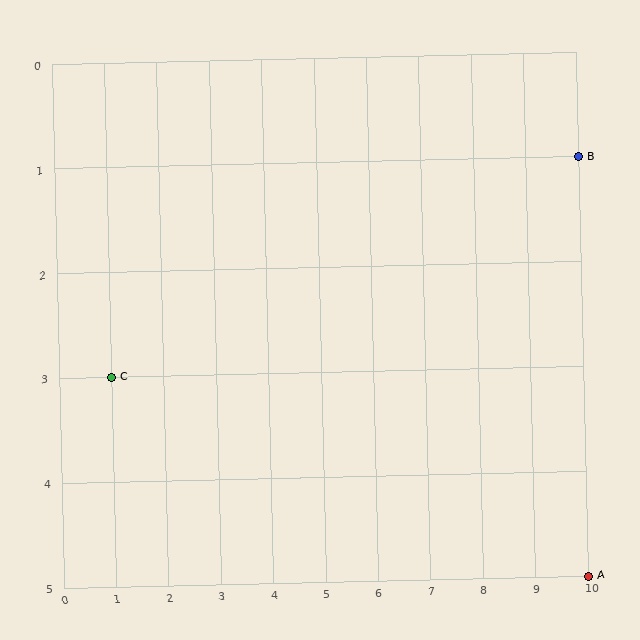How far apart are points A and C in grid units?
Points A and C are 9 columns and 2 rows apart (about 9.2 grid units diagonally).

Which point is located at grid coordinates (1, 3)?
Point C is at (1, 3).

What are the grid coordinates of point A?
Point A is at grid coordinates (10, 5).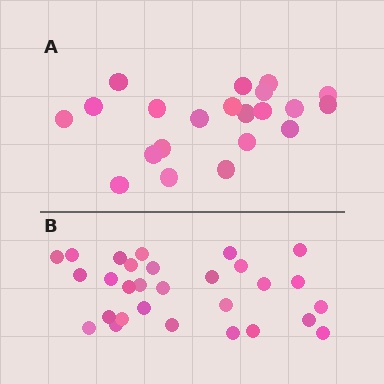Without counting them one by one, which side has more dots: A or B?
Region B (the bottom region) has more dots.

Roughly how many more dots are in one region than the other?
Region B has roughly 8 or so more dots than region A.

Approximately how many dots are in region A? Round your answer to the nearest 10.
About 20 dots. (The exact count is 21, which rounds to 20.)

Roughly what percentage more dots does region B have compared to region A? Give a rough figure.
About 40% more.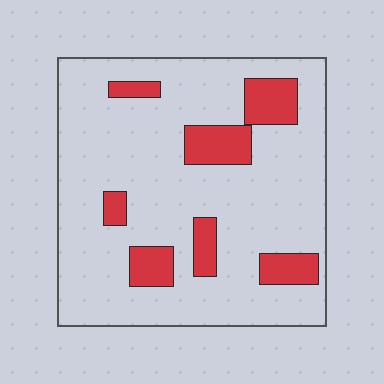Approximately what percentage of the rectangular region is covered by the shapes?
Approximately 15%.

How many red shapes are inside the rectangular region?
7.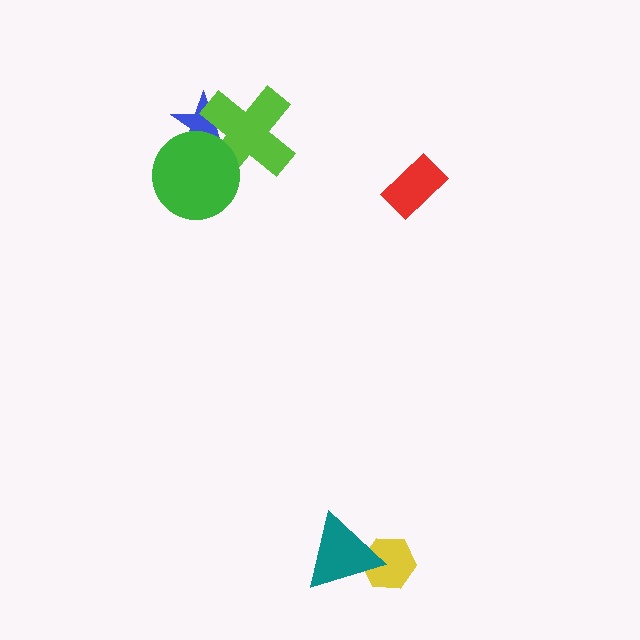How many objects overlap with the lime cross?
2 objects overlap with the lime cross.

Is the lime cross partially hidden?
Yes, it is partially covered by another shape.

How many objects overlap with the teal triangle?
1 object overlaps with the teal triangle.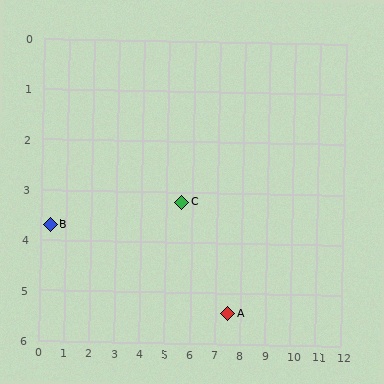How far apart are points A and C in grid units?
Points A and C are about 2.9 grid units apart.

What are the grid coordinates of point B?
Point B is at approximately (0.4, 3.7).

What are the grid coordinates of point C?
Point C is at approximately (5.6, 3.2).